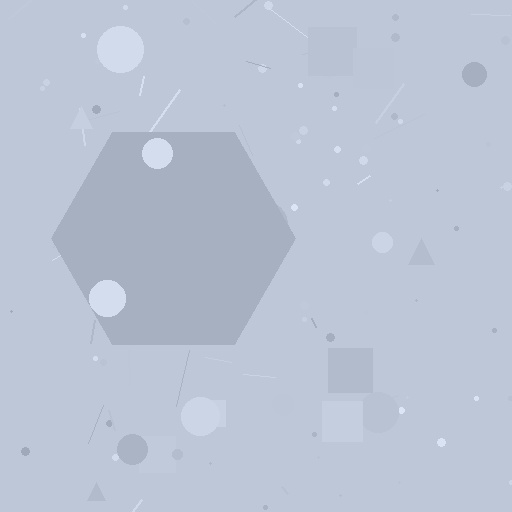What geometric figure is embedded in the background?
A hexagon is embedded in the background.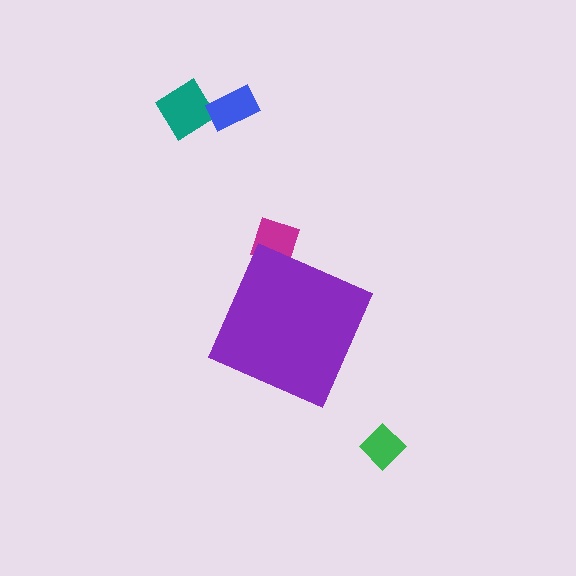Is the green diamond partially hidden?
No, the green diamond is fully visible.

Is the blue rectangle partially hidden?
No, the blue rectangle is fully visible.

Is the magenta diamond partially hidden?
Yes, the magenta diamond is partially hidden behind the purple diamond.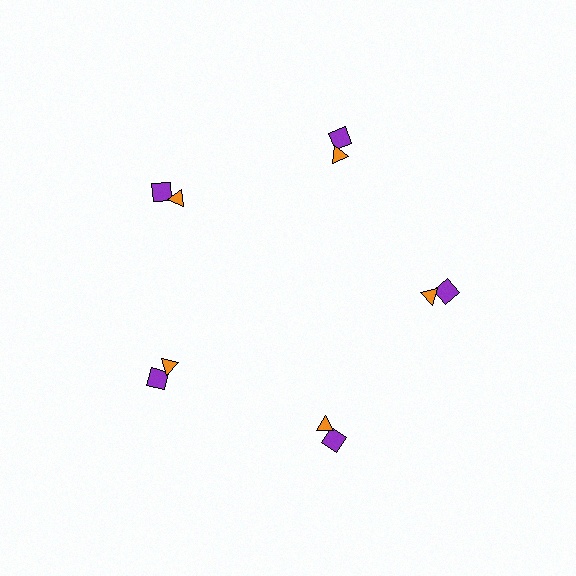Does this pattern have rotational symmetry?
Yes, this pattern has 5-fold rotational symmetry. It looks the same after rotating 72 degrees around the center.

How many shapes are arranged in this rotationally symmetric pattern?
There are 10 shapes, arranged in 5 groups of 2.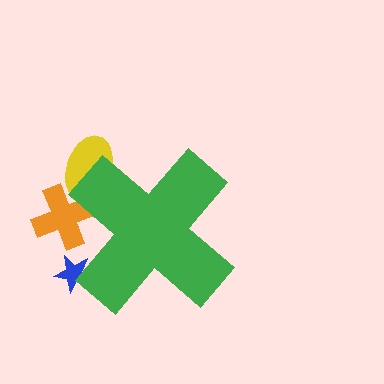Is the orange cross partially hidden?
Yes, the orange cross is partially hidden behind the green cross.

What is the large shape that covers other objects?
A green cross.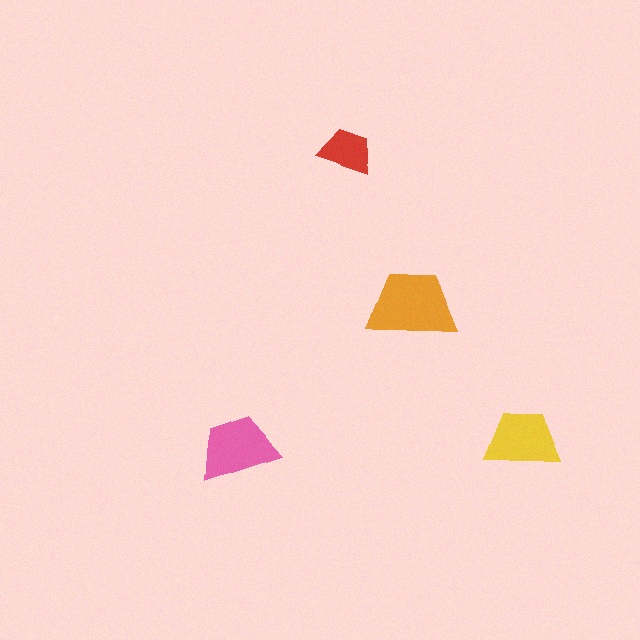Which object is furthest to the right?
The yellow trapezoid is rightmost.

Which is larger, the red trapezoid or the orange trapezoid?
The orange one.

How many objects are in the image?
There are 4 objects in the image.